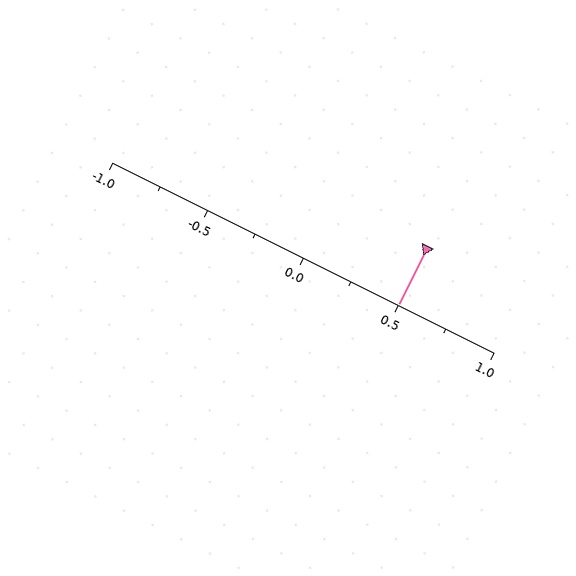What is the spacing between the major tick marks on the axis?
The major ticks are spaced 0.5 apart.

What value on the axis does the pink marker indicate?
The marker indicates approximately 0.5.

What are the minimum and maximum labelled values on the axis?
The axis runs from -1.0 to 1.0.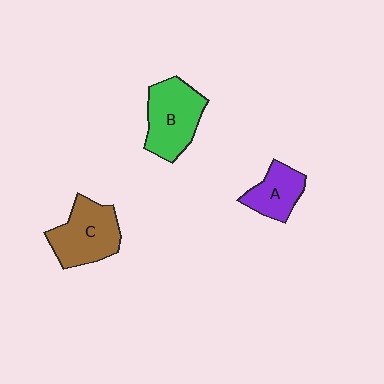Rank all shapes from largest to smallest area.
From largest to smallest: B (green), C (brown), A (purple).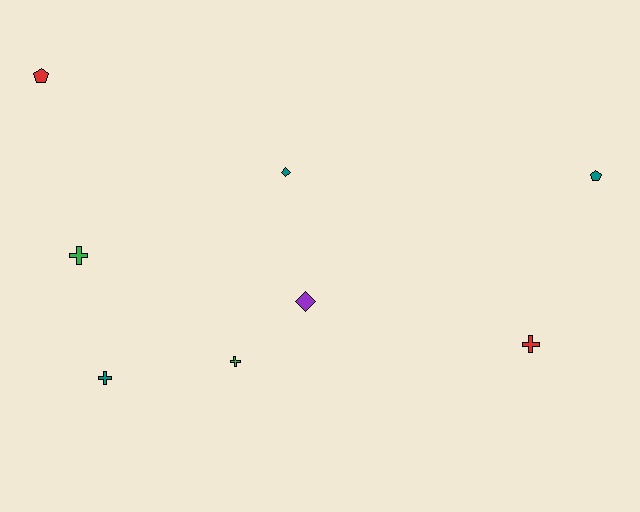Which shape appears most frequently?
Cross, with 4 objects.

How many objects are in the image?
There are 8 objects.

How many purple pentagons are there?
There are no purple pentagons.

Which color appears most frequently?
Teal, with 3 objects.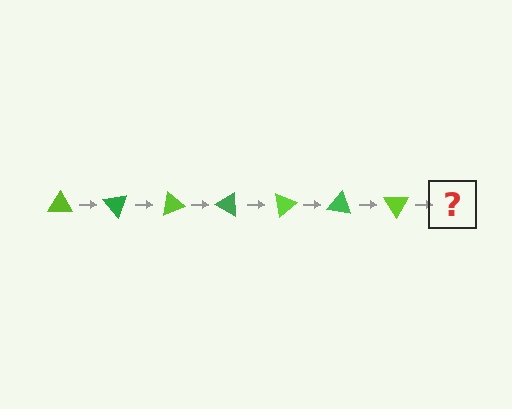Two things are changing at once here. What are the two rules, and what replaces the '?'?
The two rules are that it rotates 50 degrees each step and the color cycles through lime and green. The '?' should be a green triangle, rotated 350 degrees from the start.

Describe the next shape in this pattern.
It should be a green triangle, rotated 350 degrees from the start.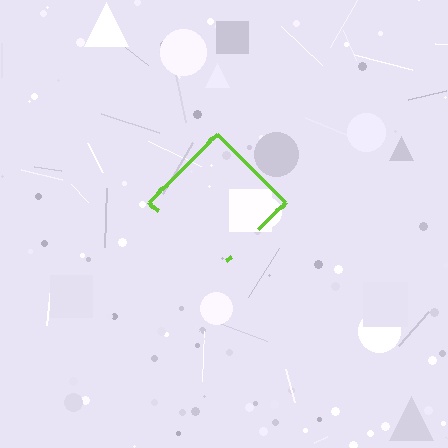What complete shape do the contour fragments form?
The contour fragments form a diamond.